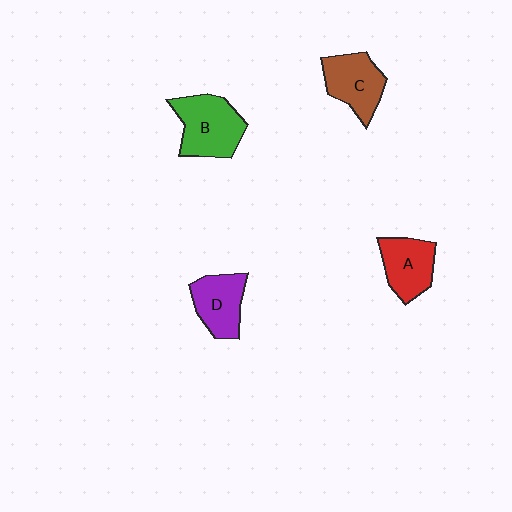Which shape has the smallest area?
Shape D (purple).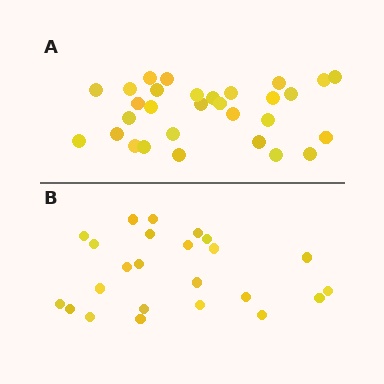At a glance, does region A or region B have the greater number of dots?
Region A (the top region) has more dots.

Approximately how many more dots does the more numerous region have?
Region A has about 6 more dots than region B.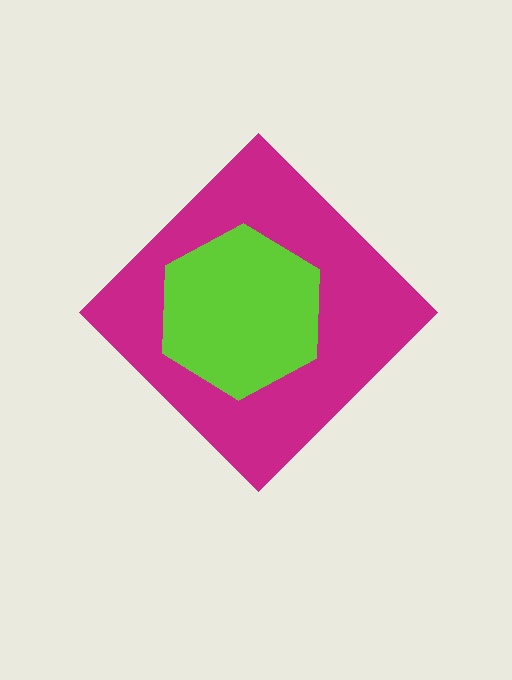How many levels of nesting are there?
2.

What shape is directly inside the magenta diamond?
The lime hexagon.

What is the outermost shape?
The magenta diamond.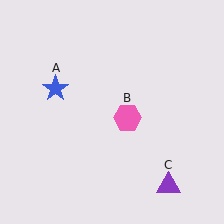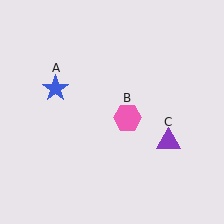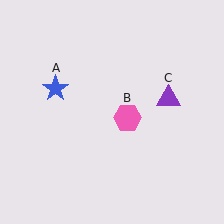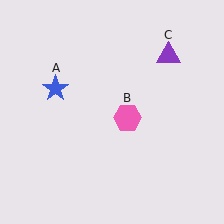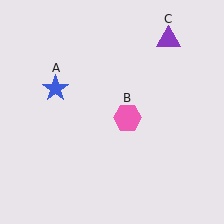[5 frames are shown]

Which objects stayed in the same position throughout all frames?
Blue star (object A) and pink hexagon (object B) remained stationary.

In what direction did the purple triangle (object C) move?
The purple triangle (object C) moved up.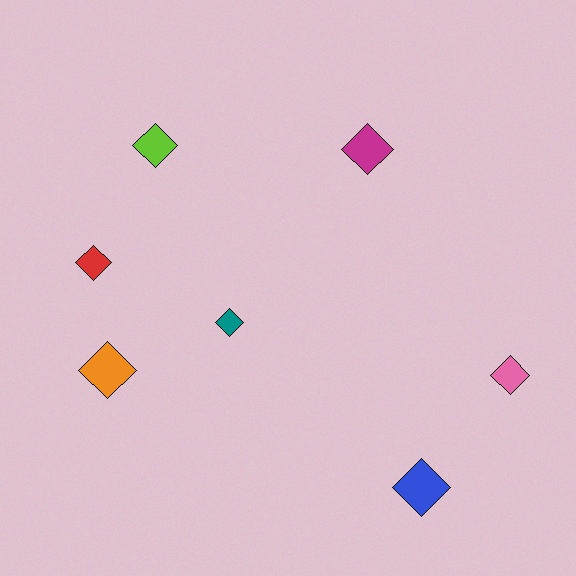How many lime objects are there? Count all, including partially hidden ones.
There is 1 lime object.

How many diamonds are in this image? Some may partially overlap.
There are 7 diamonds.